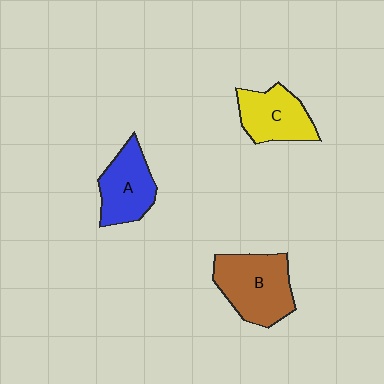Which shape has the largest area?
Shape B (brown).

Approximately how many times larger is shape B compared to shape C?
Approximately 1.3 times.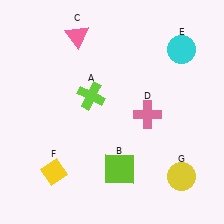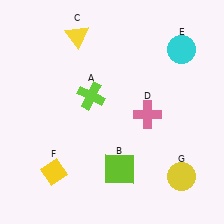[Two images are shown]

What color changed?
The triangle (C) changed from pink in Image 1 to yellow in Image 2.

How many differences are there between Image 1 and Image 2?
There is 1 difference between the two images.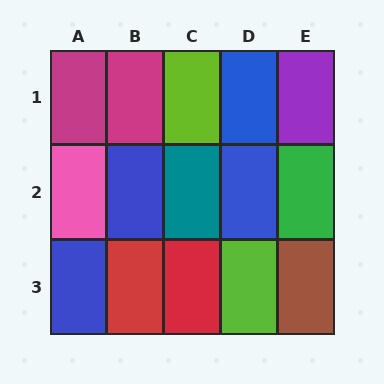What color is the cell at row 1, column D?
Blue.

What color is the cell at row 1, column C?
Lime.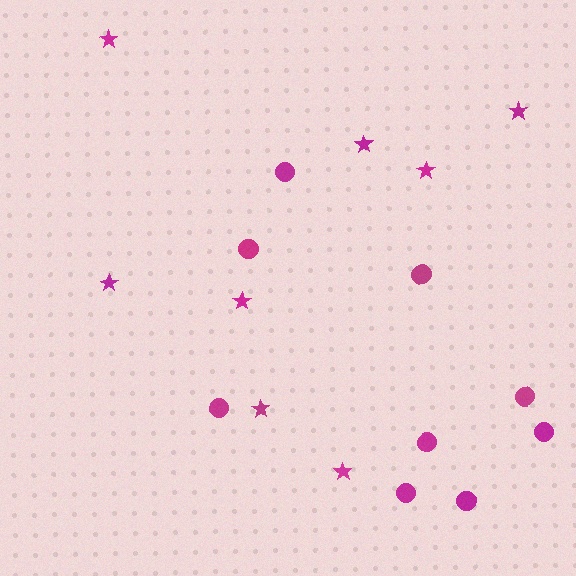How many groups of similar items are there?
There are 2 groups: one group of circles (9) and one group of stars (8).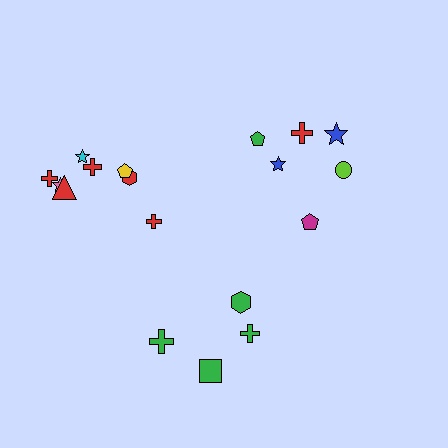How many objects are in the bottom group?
There are 4 objects.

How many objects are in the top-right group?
There are 6 objects.